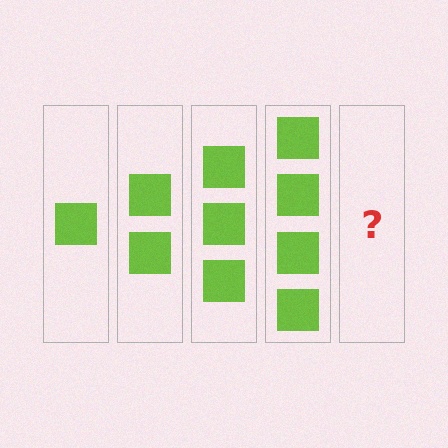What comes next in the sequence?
The next element should be 5 squares.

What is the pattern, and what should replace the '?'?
The pattern is that each step adds one more square. The '?' should be 5 squares.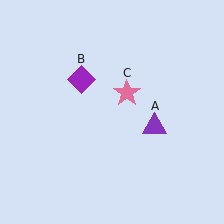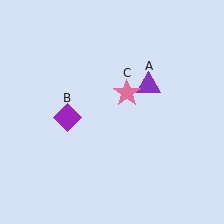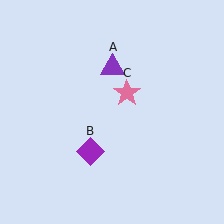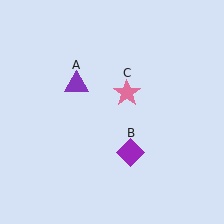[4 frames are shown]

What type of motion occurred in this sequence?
The purple triangle (object A), purple diamond (object B) rotated counterclockwise around the center of the scene.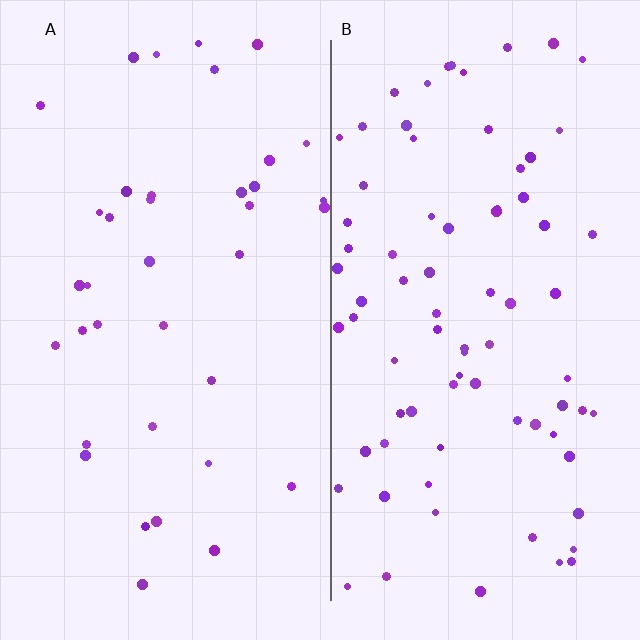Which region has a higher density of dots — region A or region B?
B (the right).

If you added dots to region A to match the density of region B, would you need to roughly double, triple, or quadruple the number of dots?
Approximately double.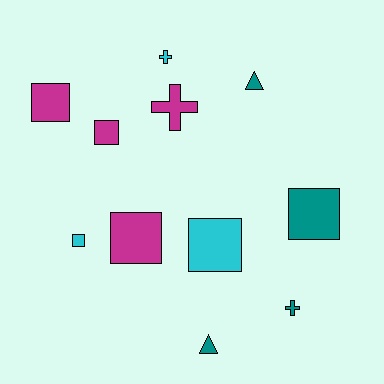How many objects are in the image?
There are 11 objects.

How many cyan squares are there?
There are 2 cyan squares.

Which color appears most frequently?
Teal, with 4 objects.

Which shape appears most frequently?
Square, with 6 objects.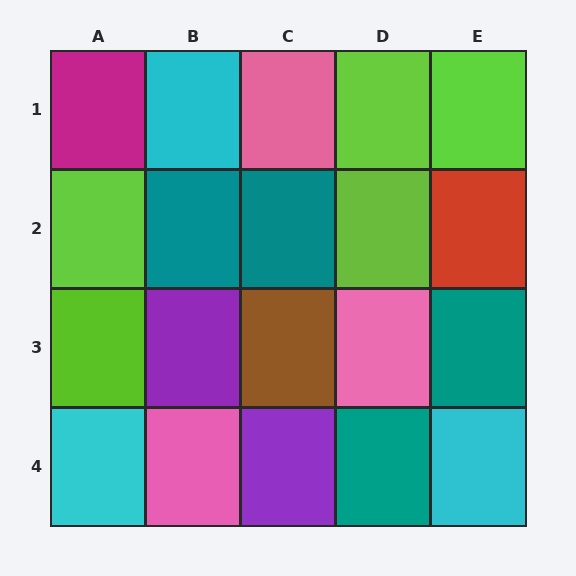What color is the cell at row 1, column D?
Lime.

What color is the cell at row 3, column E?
Teal.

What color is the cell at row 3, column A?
Lime.